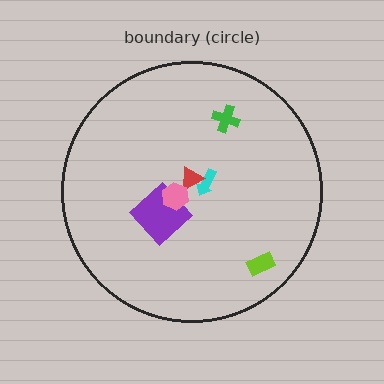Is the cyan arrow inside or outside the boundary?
Inside.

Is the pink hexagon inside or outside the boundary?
Inside.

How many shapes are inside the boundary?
6 inside, 0 outside.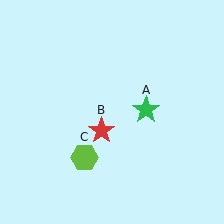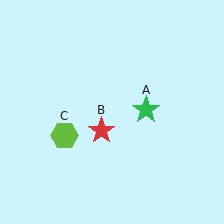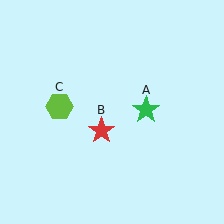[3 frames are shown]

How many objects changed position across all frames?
1 object changed position: lime hexagon (object C).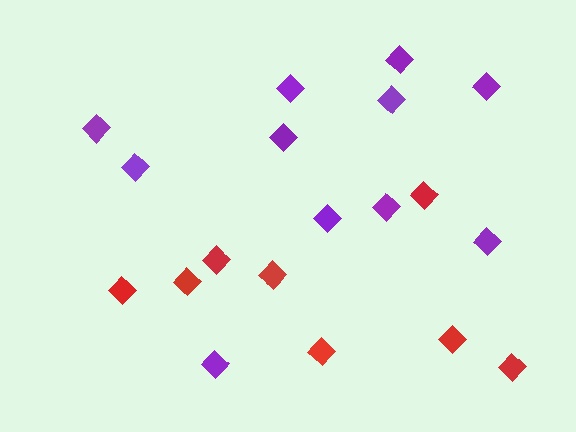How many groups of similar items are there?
There are 2 groups: one group of purple diamonds (11) and one group of red diamonds (8).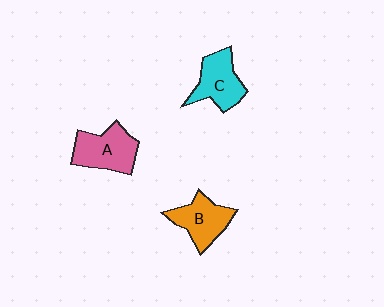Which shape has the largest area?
Shape A (pink).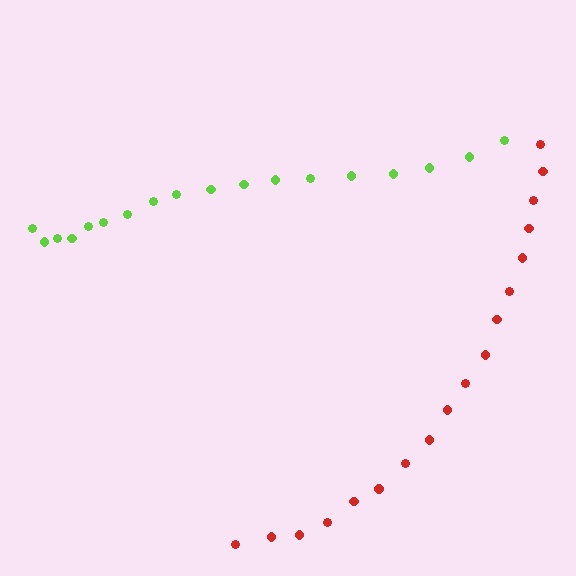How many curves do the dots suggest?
There are 2 distinct paths.